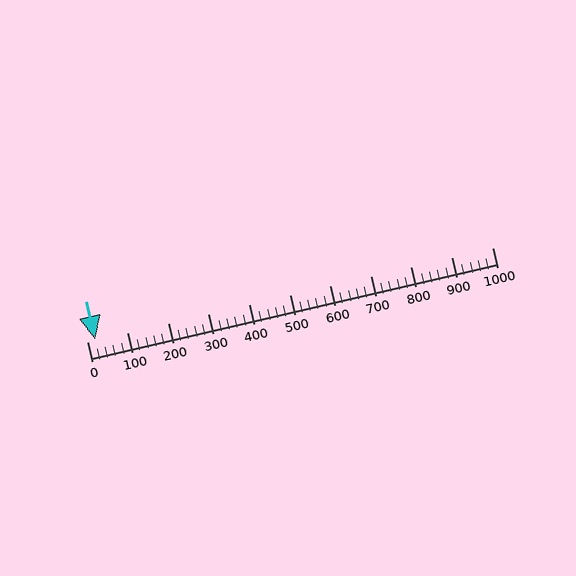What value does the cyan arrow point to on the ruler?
The cyan arrow points to approximately 20.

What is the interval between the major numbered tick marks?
The major tick marks are spaced 100 units apart.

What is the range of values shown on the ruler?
The ruler shows values from 0 to 1000.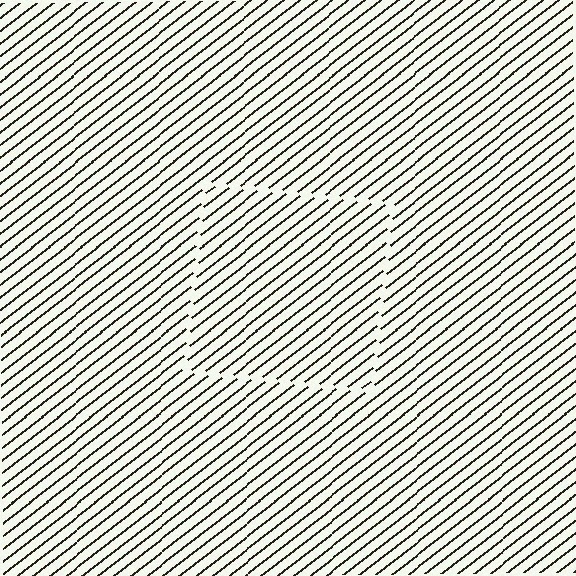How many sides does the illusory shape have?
4 sides — the line-ends trace a square.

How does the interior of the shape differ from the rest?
The interior of the shape contains the same grating, shifted by half a period — the contour is defined by the phase discontinuity where line-ends from the inner and outer gratings abut.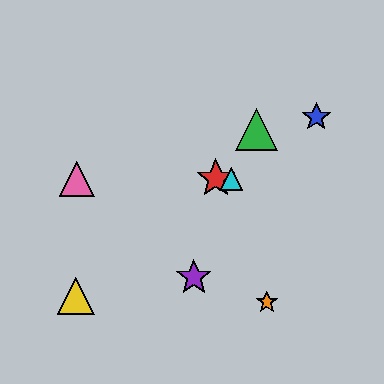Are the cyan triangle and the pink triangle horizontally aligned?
Yes, both are at y≈179.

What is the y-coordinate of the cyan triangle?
The cyan triangle is at y≈179.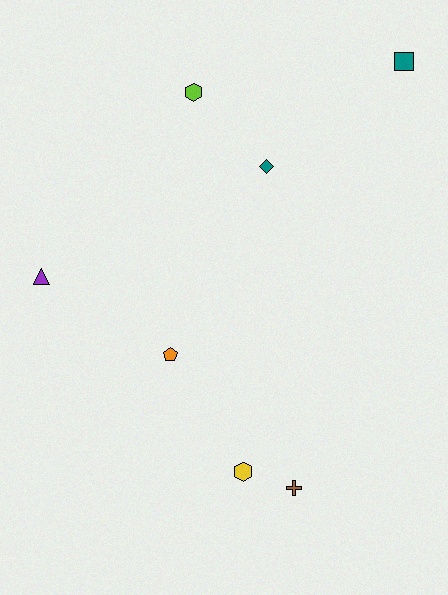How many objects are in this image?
There are 7 objects.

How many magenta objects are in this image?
There are no magenta objects.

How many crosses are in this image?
There is 1 cross.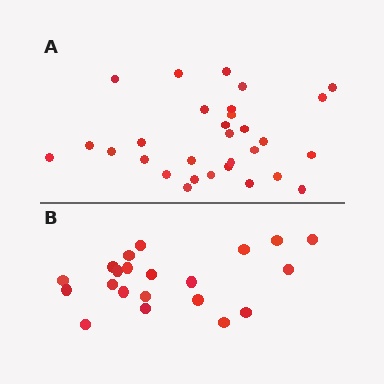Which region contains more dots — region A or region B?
Region A (the top region) has more dots.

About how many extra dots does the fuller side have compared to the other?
Region A has roughly 8 or so more dots than region B.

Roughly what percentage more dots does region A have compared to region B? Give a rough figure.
About 45% more.